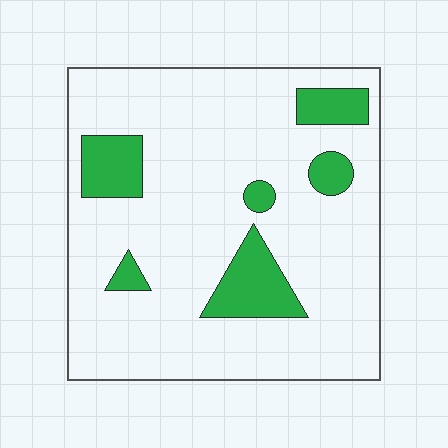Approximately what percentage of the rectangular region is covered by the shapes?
Approximately 15%.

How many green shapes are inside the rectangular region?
6.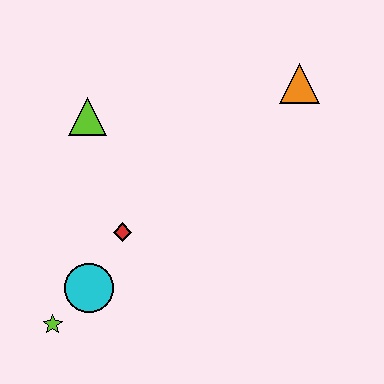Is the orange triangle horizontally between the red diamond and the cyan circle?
No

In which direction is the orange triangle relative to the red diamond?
The orange triangle is to the right of the red diamond.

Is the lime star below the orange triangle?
Yes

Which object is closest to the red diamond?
The cyan circle is closest to the red diamond.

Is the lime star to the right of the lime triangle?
No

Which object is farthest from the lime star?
The orange triangle is farthest from the lime star.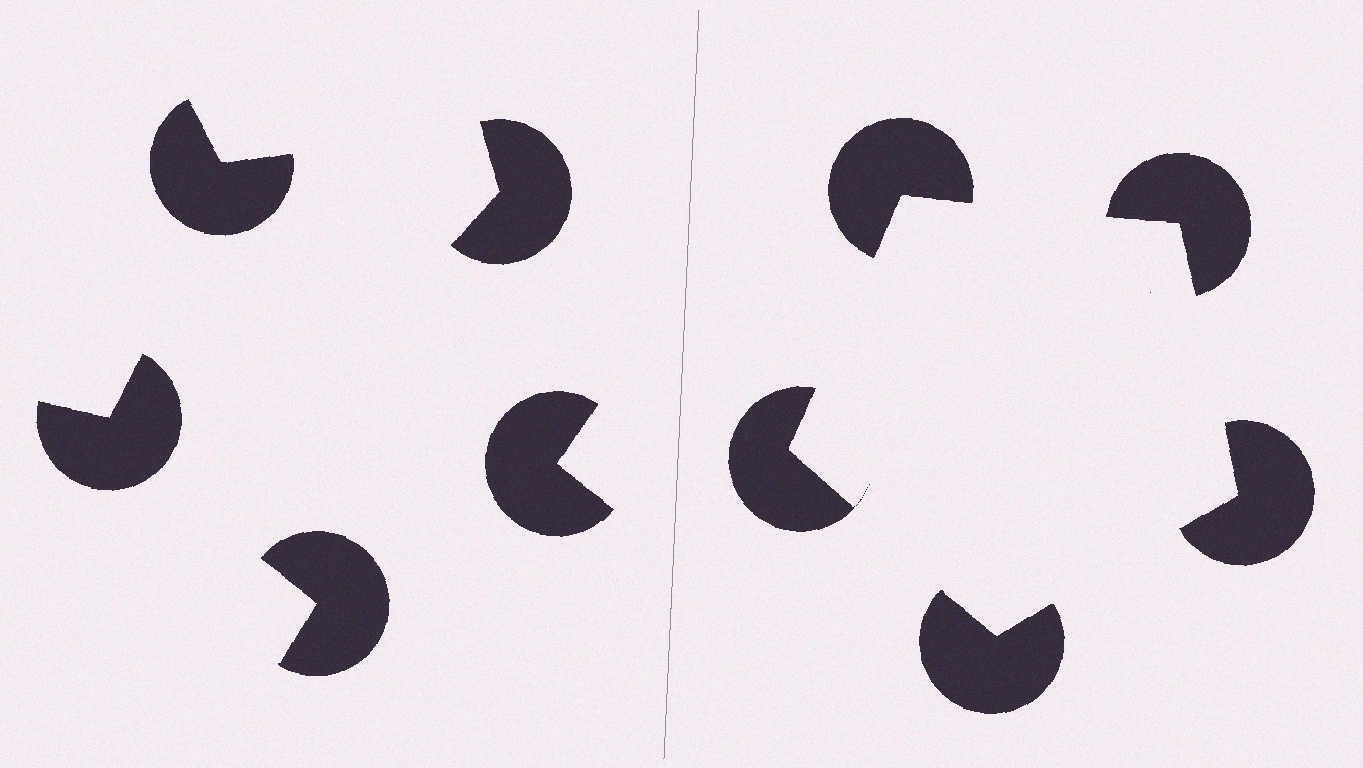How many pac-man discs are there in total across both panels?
10 — 5 on each side.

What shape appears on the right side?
An illusory pentagon.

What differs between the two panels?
The pac-man discs are positioned identically on both sides; only the wedge orientations differ. On the right they align to a pentagon; on the left they are misaligned.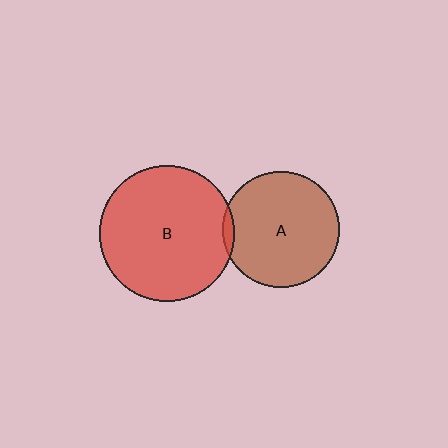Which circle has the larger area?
Circle B (red).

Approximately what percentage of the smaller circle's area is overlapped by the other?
Approximately 5%.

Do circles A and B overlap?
Yes.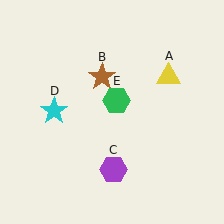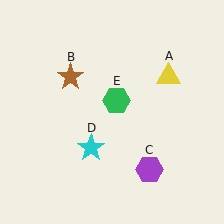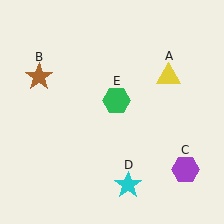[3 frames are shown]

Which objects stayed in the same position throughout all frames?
Yellow triangle (object A) and green hexagon (object E) remained stationary.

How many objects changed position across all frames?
3 objects changed position: brown star (object B), purple hexagon (object C), cyan star (object D).